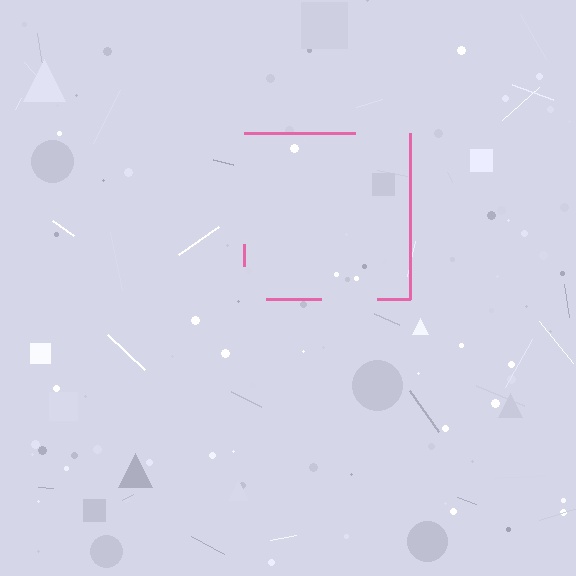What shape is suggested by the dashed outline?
The dashed outline suggests a square.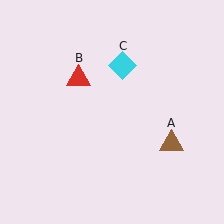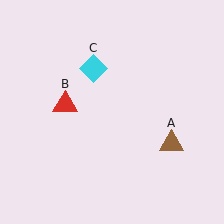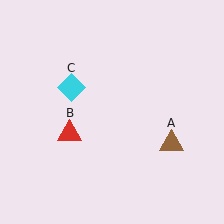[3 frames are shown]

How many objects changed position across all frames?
2 objects changed position: red triangle (object B), cyan diamond (object C).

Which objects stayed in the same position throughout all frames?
Brown triangle (object A) remained stationary.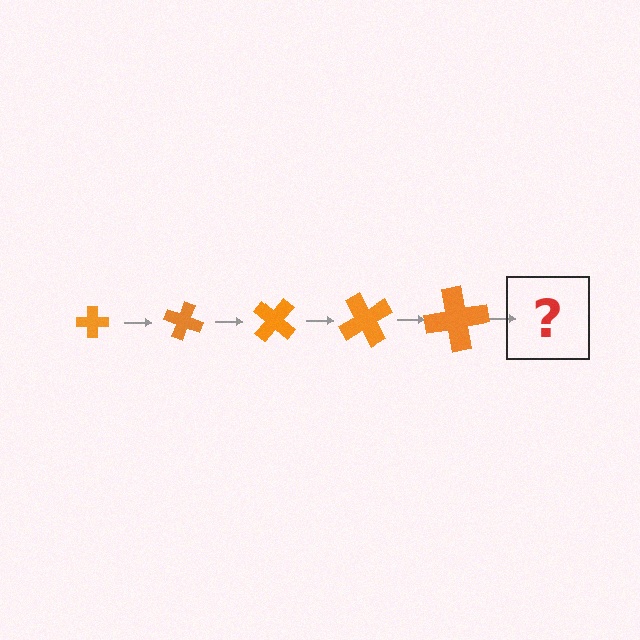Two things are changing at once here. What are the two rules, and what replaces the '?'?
The two rules are that the cross grows larger each step and it rotates 20 degrees each step. The '?' should be a cross, larger than the previous one and rotated 100 degrees from the start.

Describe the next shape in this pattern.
It should be a cross, larger than the previous one and rotated 100 degrees from the start.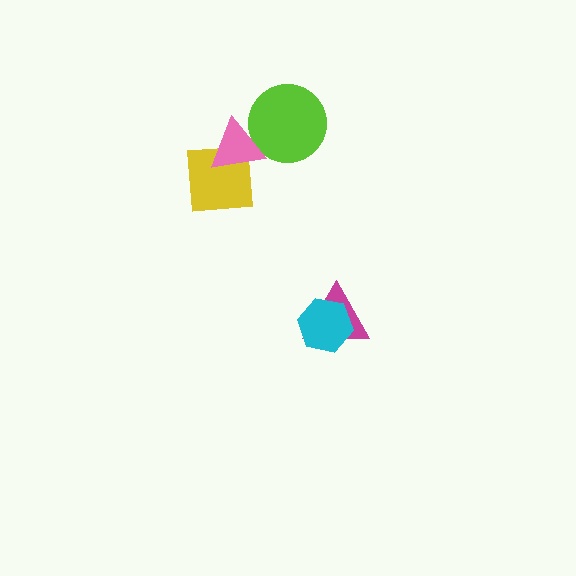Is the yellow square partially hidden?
Yes, it is partially covered by another shape.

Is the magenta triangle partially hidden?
Yes, it is partially covered by another shape.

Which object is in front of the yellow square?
The pink triangle is in front of the yellow square.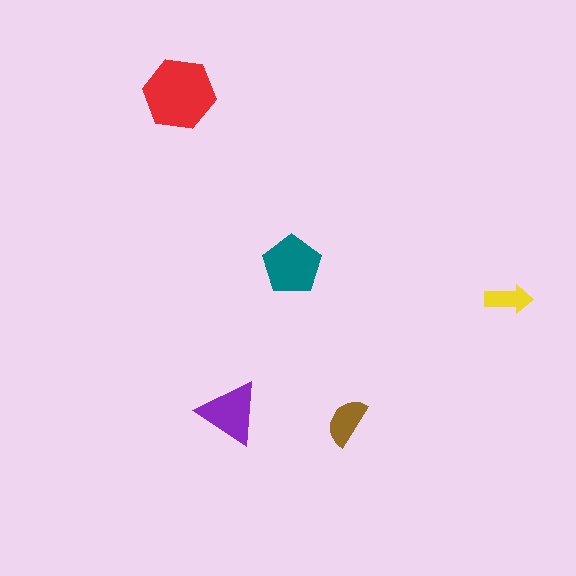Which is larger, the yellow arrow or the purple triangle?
The purple triangle.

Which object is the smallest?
The yellow arrow.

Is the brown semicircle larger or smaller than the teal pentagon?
Smaller.